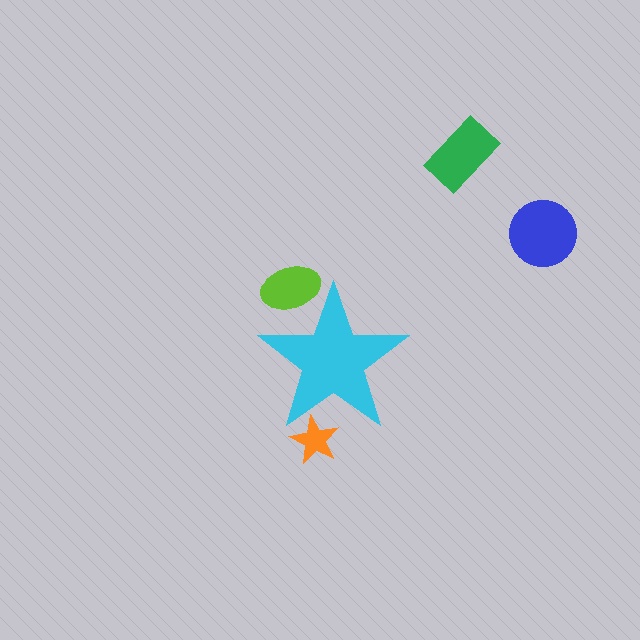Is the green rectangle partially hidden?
No, the green rectangle is fully visible.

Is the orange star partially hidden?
Yes, the orange star is partially hidden behind the cyan star.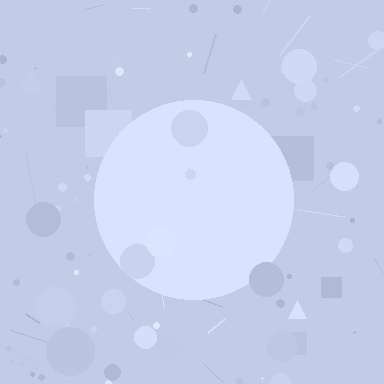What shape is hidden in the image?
A circle is hidden in the image.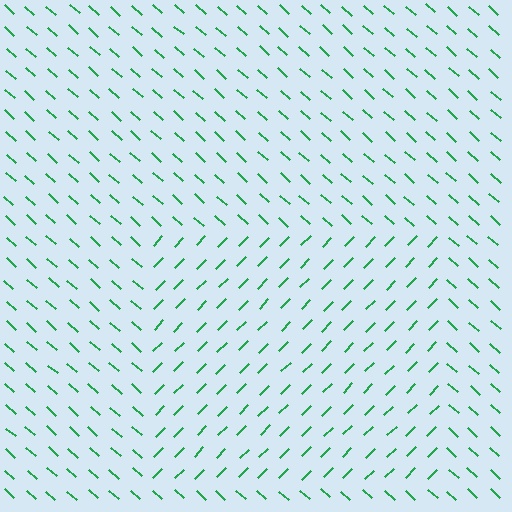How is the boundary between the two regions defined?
The boundary is defined purely by a change in line orientation (approximately 87 degrees difference). All lines are the same color and thickness.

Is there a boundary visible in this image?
Yes, there is a texture boundary formed by a change in line orientation.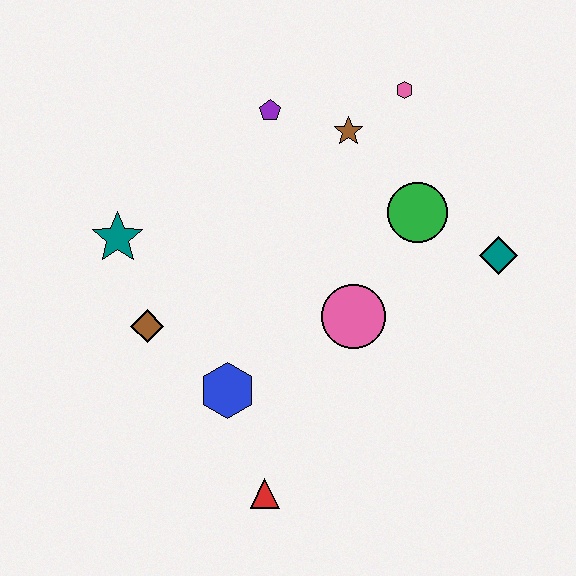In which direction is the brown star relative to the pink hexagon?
The brown star is to the left of the pink hexagon.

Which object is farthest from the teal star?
The teal diamond is farthest from the teal star.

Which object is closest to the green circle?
The teal diamond is closest to the green circle.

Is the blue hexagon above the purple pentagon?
No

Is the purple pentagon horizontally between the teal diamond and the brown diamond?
Yes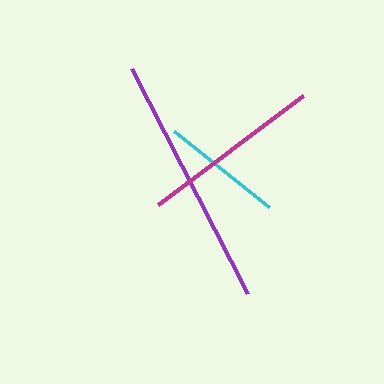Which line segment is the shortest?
The cyan line is the shortest at approximately 122 pixels.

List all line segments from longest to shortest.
From longest to shortest: purple, magenta, cyan.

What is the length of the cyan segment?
The cyan segment is approximately 122 pixels long.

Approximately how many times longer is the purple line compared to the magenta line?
The purple line is approximately 1.4 times the length of the magenta line.